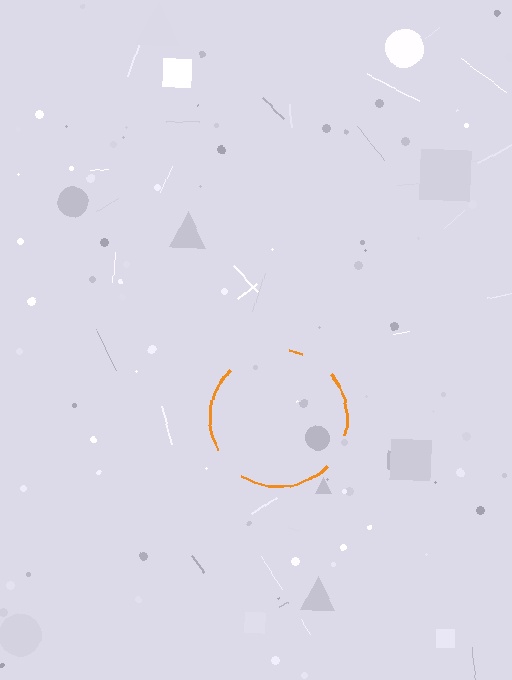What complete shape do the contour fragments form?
The contour fragments form a circle.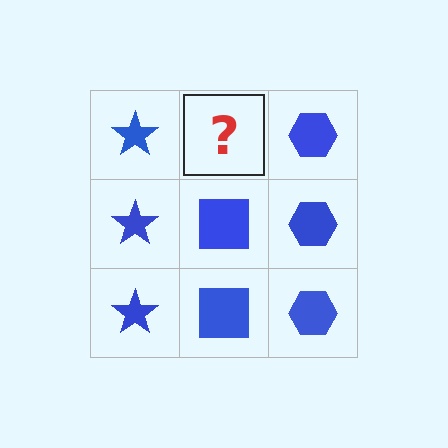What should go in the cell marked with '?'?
The missing cell should contain a blue square.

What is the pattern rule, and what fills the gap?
The rule is that each column has a consistent shape. The gap should be filled with a blue square.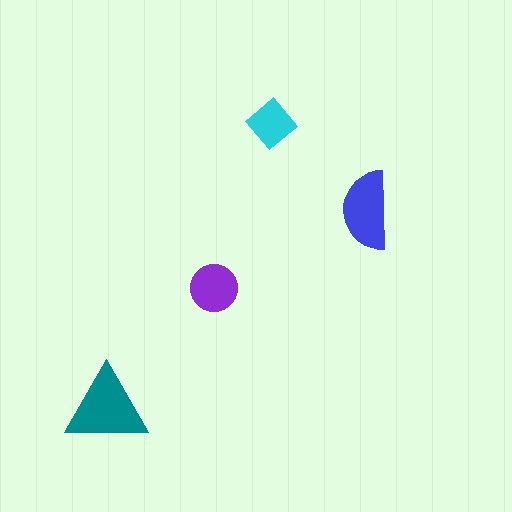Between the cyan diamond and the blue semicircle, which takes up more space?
The blue semicircle.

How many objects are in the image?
There are 4 objects in the image.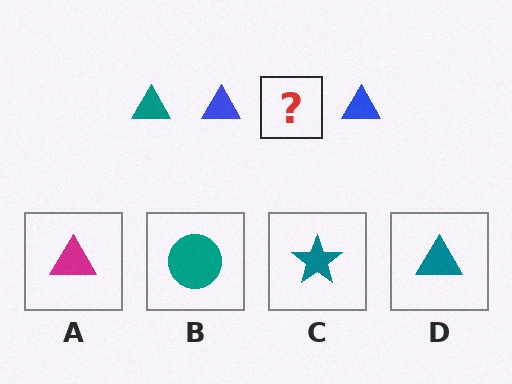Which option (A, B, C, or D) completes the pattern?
D.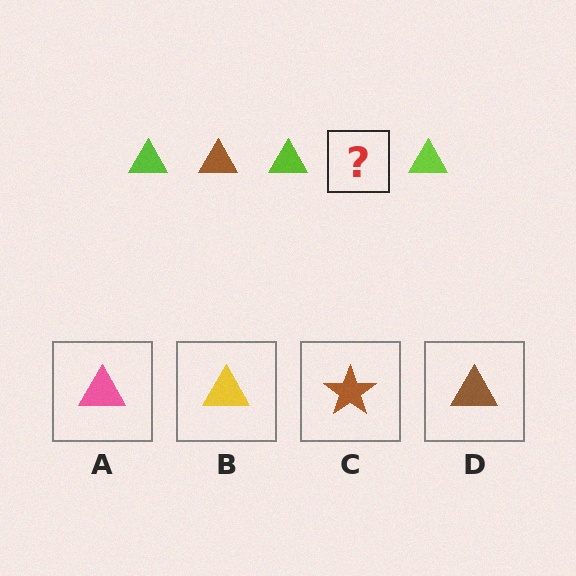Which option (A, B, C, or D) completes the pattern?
D.